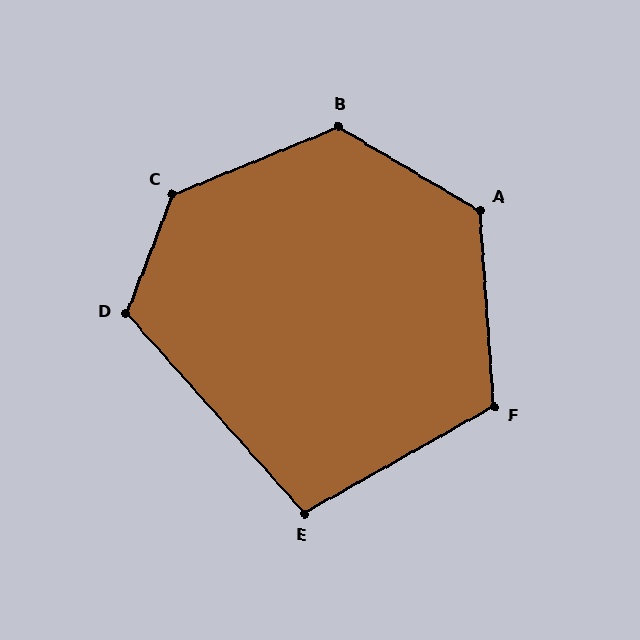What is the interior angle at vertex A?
Approximately 124 degrees (obtuse).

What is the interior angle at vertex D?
Approximately 117 degrees (obtuse).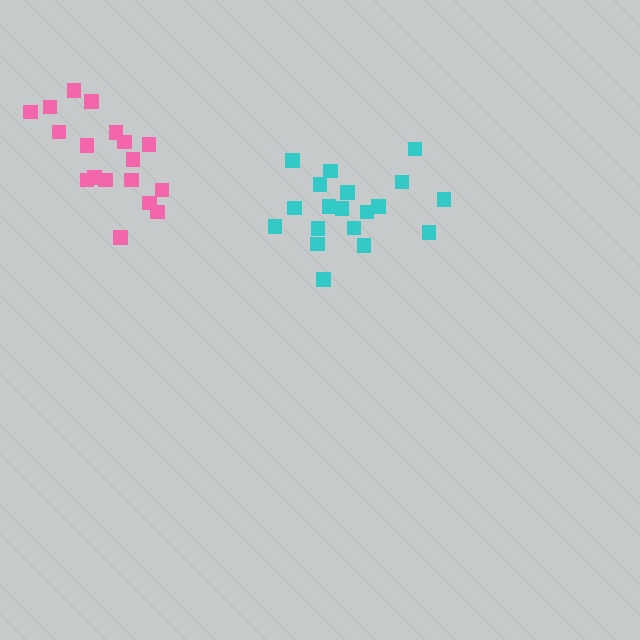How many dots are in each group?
Group 1: 18 dots, Group 2: 19 dots (37 total).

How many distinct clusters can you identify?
There are 2 distinct clusters.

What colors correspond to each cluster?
The clusters are colored: pink, cyan.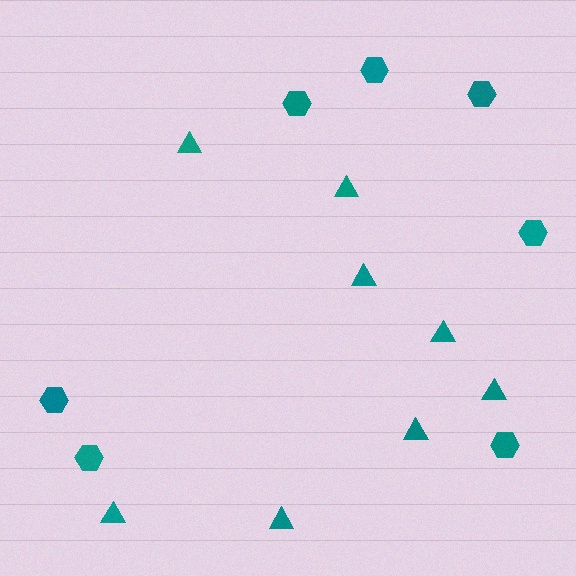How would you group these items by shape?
There are 2 groups: one group of hexagons (7) and one group of triangles (8).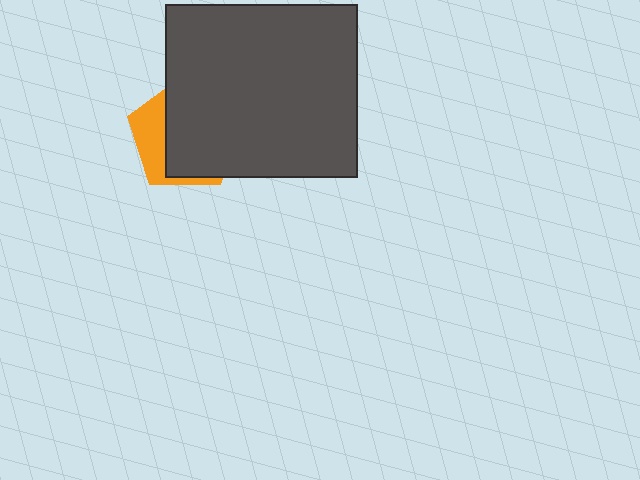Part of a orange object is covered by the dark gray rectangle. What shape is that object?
It is a pentagon.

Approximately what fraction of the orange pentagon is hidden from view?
Roughly 68% of the orange pentagon is hidden behind the dark gray rectangle.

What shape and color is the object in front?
The object in front is a dark gray rectangle.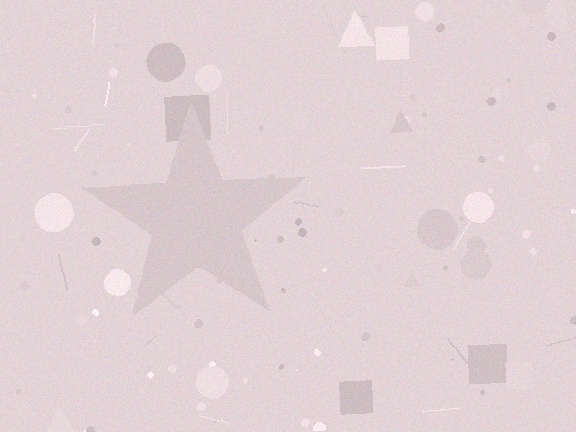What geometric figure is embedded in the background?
A star is embedded in the background.